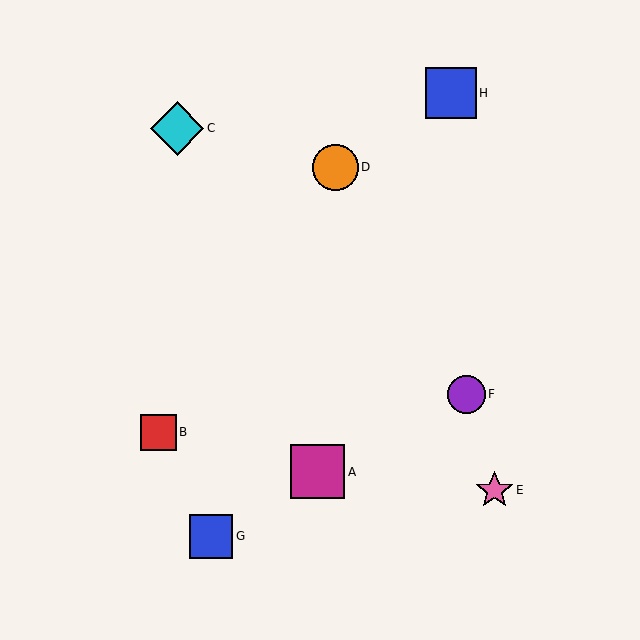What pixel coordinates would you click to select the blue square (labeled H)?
Click at (451, 93) to select the blue square H.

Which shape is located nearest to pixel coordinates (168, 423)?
The red square (labeled B) at (158, 432) is nearest to that location.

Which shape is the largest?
The magenta square (labeled A) is the largest.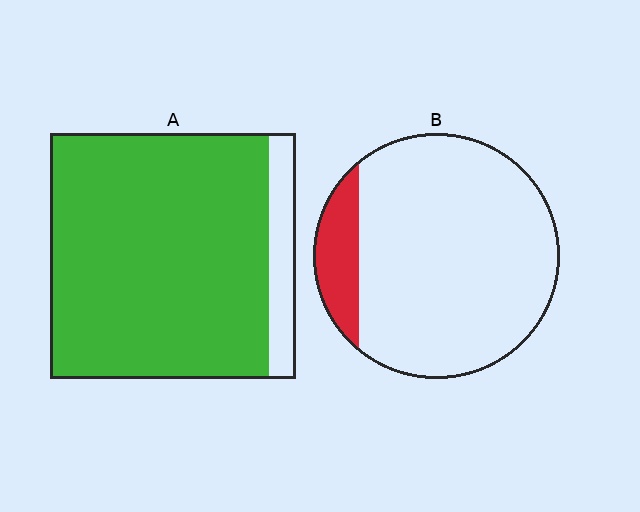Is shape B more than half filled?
No.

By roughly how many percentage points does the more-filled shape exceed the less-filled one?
By roughly 75 percentage points (A over B).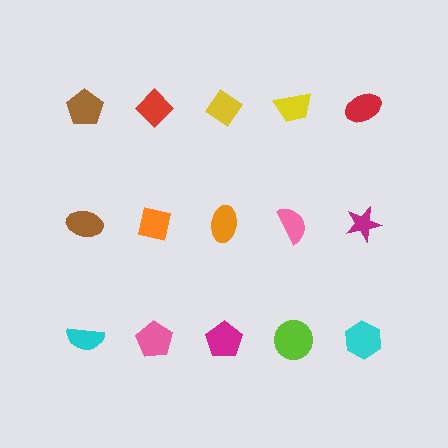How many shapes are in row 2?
5 shapes.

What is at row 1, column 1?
A brown pentagon.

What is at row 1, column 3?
A yellow diamond.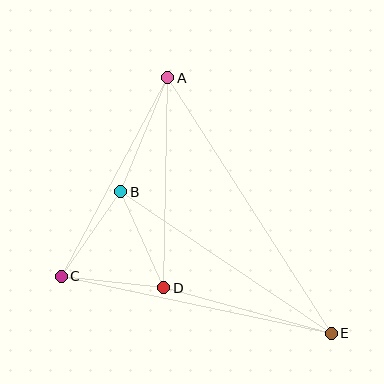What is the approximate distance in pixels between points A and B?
The distance between A and B is approximately 123 pixels.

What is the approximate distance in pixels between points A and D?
The distance between A and D is approximately 210 pixels.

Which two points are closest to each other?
Points C and D are closest to each other.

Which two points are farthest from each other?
Points A and E are farthest from each other.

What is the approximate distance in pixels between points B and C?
The distance between B and C is approximately 103 pixels.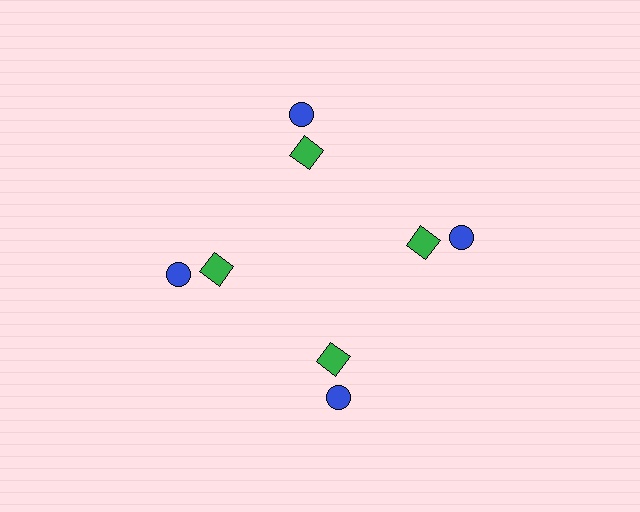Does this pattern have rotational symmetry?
Yes, this pattern has 4-fold rotational symmetry. It looks the same after rotating 90 degrees around the center.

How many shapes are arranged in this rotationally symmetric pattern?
There are 8 shapes, arranged in 4 groups of 2.